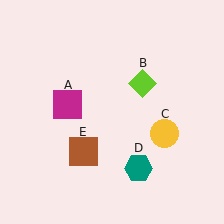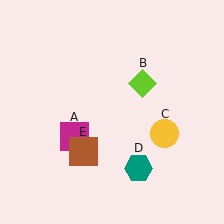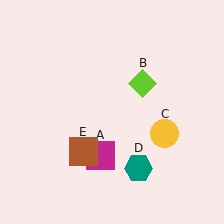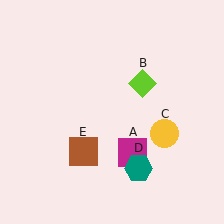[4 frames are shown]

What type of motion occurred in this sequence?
The magenta square (object A) rotated counterclockwise around the center of the scene.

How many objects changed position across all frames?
1 object changed position: magenta square (object A).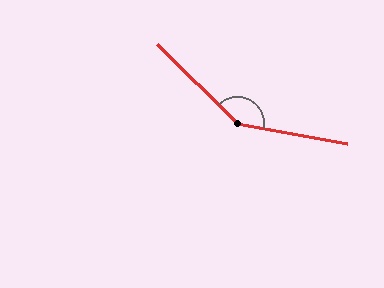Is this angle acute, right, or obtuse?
It is obtuse.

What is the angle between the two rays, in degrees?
Approximately 146 degrees.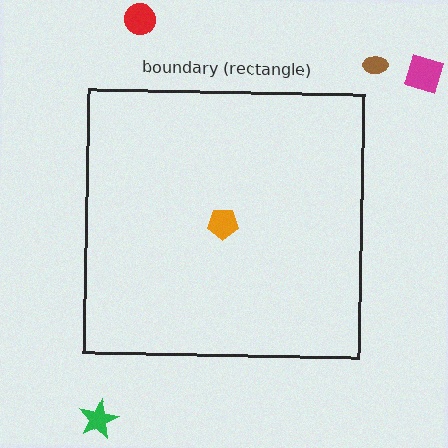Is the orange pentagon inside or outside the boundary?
Inside.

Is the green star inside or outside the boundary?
Outside.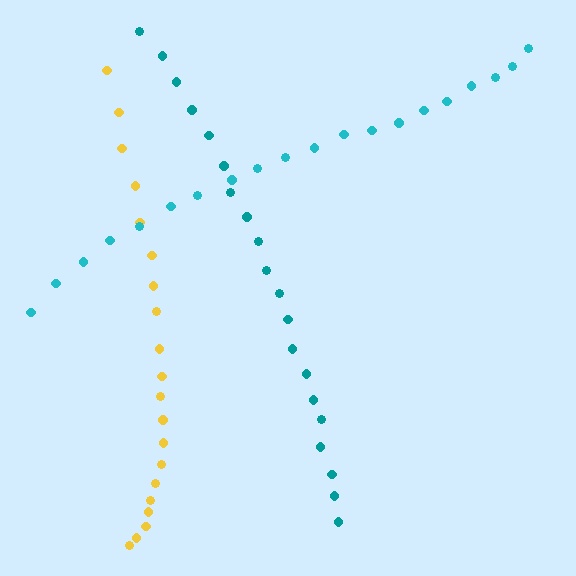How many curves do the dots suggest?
There are 3 distinct paths.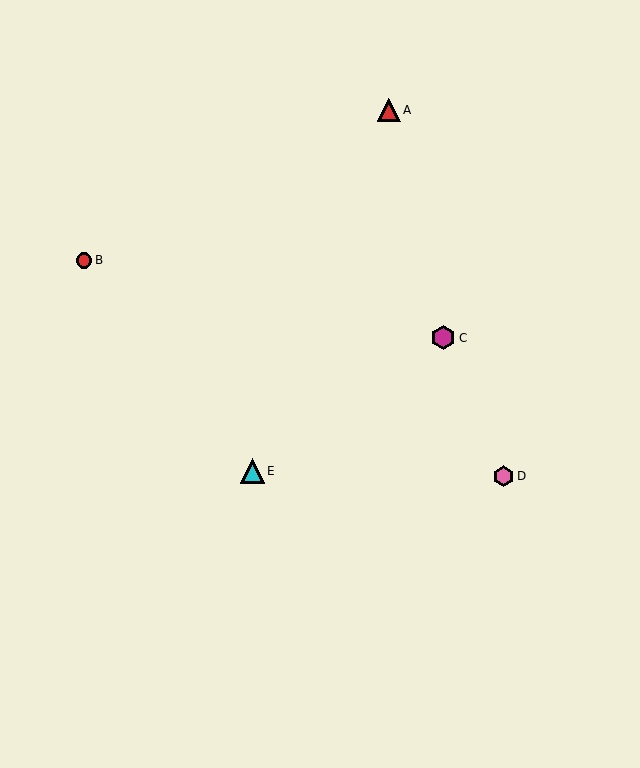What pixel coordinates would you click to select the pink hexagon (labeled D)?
Click at (503, 476) to select the pink hexagon D.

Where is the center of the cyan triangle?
The center of the cyan triangle is at (252, 471).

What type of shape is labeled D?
Shape D is a pink hexagon.